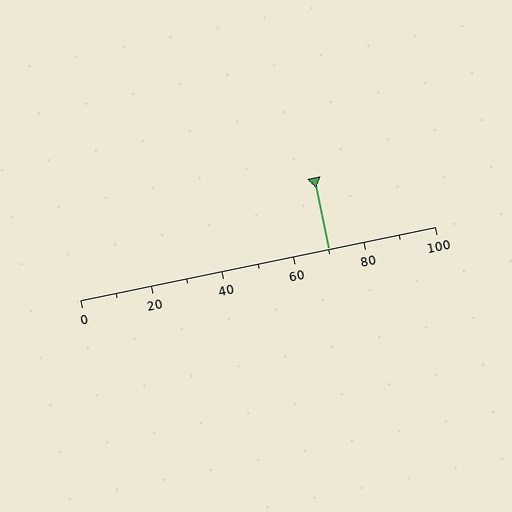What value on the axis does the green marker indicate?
The marker indicates approximately 70.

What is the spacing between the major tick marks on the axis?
The major ticks are spaced 20 apart.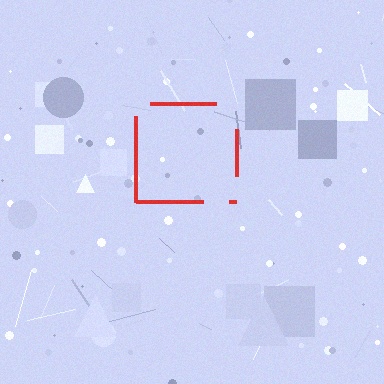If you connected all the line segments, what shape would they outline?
They would outline a square.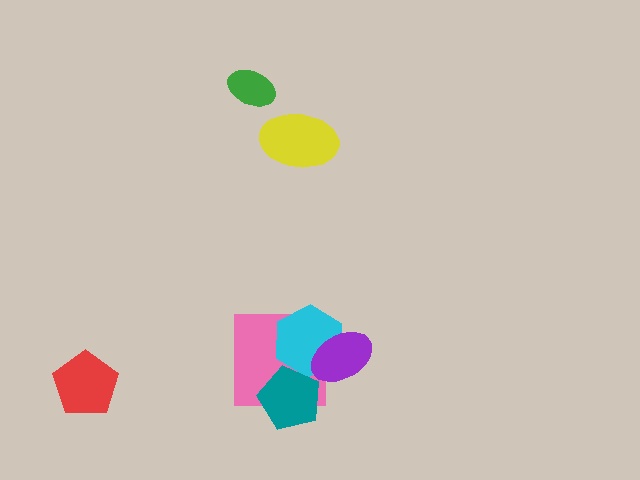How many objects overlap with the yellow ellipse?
0 objects overlap with the yellow ellipse.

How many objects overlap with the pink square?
3 objects overlap with the pink square.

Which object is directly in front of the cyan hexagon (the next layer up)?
The purple ellipse is directly in front of the cyan hexagon.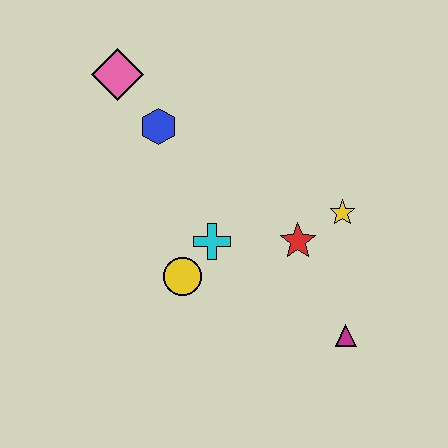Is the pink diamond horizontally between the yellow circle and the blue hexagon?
No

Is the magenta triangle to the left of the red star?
No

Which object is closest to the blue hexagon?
The pink diamond is closest to the blue hexagon.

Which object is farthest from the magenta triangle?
The pink diamond is farthest from the magenta triangle.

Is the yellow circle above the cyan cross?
No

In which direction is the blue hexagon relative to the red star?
The blue hexagon is to the left of the red star.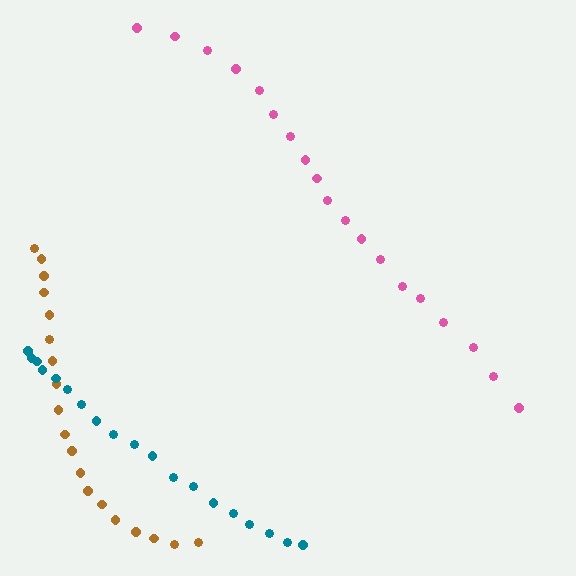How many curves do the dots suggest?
There are 3 distinct paths.